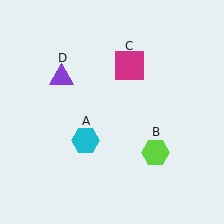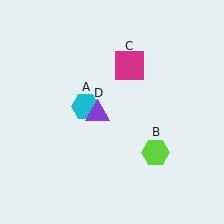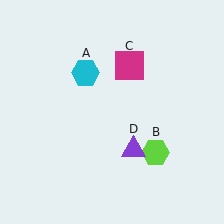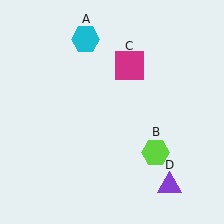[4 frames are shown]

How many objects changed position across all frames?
2 objects changed position: cyan hexagon (object A), purple triangle (object D).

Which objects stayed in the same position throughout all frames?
Lime hexagon (object B) and magenta square (object C) remained stationary.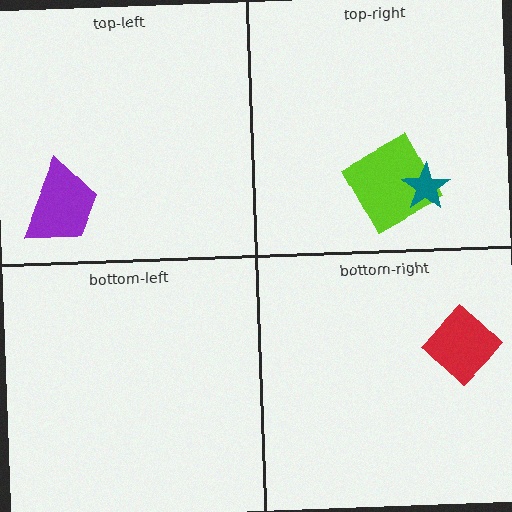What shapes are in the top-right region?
The lime square, the teal star.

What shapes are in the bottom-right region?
The red diamond.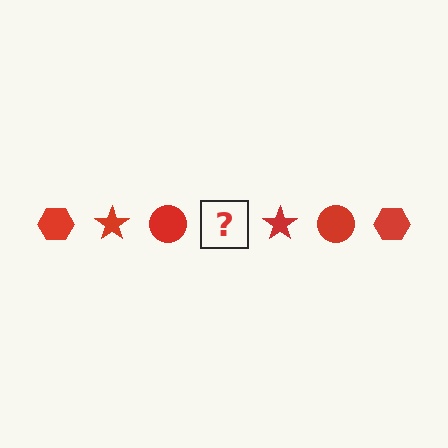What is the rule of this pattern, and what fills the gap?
The rule is that the pattern cycles through hexagon, star, circle shapes in red. The gap should be filled with a red hexagon.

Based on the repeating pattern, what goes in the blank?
The blank should be a red hexagon.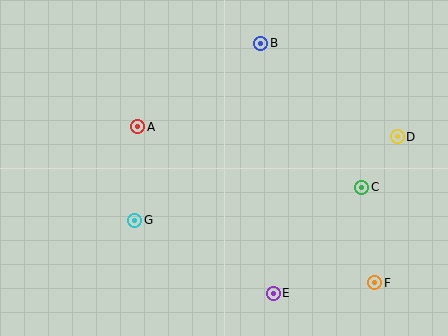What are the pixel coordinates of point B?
Point B is at (261, 43).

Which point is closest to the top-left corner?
Point A is closest to the top-left corner.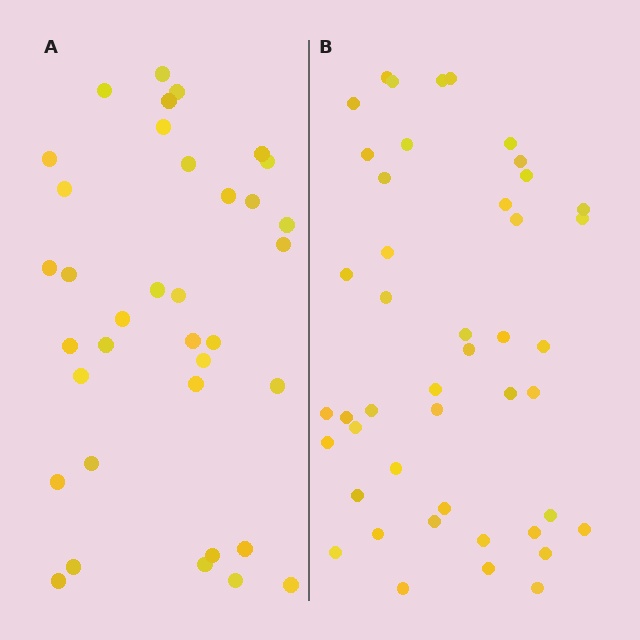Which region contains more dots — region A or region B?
Region B (the right region) has more dots.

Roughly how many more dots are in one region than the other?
Region B has roughly 8 or so more dots than region A.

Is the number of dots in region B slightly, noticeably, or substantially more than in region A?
Region B has noticeably more, but not dramatically so. The ratio is roughly 1.2 to 1.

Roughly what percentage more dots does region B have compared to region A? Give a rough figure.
About 25% more.